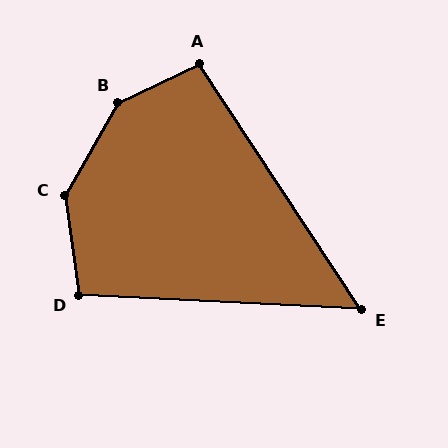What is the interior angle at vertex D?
Approximately 101 degrees (obtuse).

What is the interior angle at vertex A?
Approximately 99 degrees (obtuse).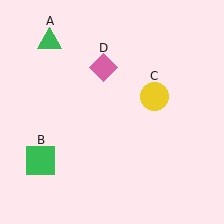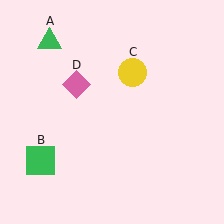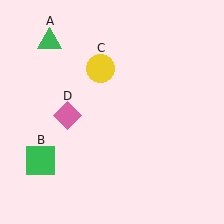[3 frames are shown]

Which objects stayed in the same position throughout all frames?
Green triangle (object A) and green square (object B) remained stationary.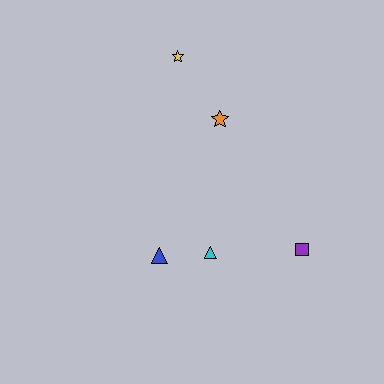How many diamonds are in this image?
There are no diamonds.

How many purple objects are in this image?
There is 1 purple object.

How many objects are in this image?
There are 5 objects.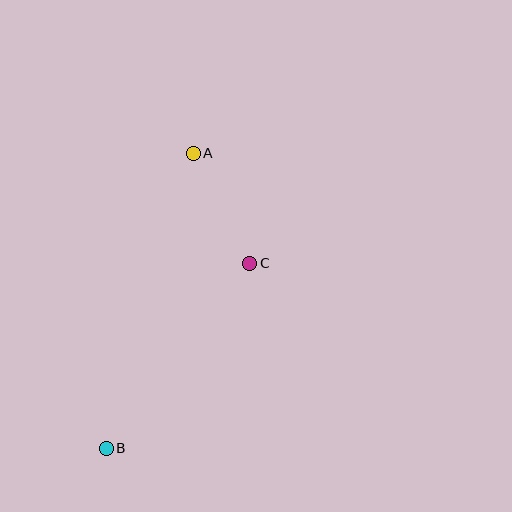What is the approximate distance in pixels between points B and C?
The distance between B and C is approximately 234 pixels.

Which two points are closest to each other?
Points A and C are closest to each other.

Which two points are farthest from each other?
Points A and B are farthest from each other.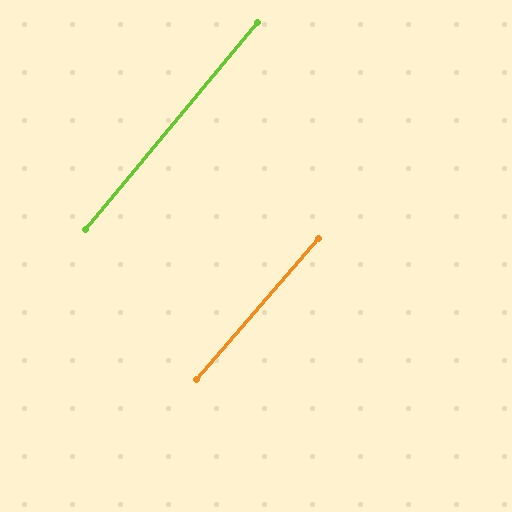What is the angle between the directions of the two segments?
Approximately 1 degree.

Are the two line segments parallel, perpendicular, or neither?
Parallel — their directions differ by only 1.1°.